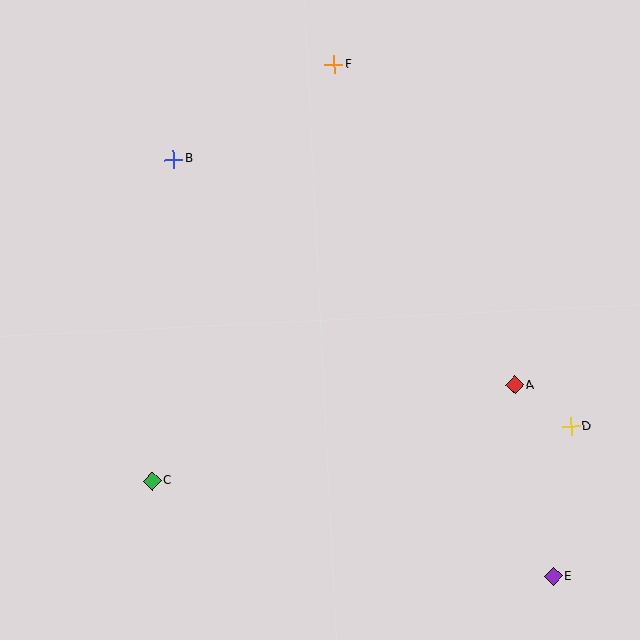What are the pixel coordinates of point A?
Point A is at (515, 385).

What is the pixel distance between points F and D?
The distance between F and D is 432 pixels.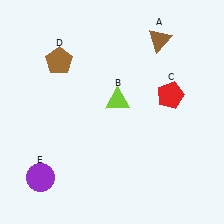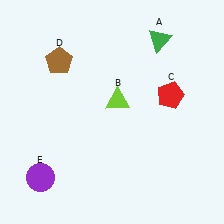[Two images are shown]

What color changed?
The triangle (A) changed from brown in Image 1 to green in Image 2.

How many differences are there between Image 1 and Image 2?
There is 1 difference between the two images.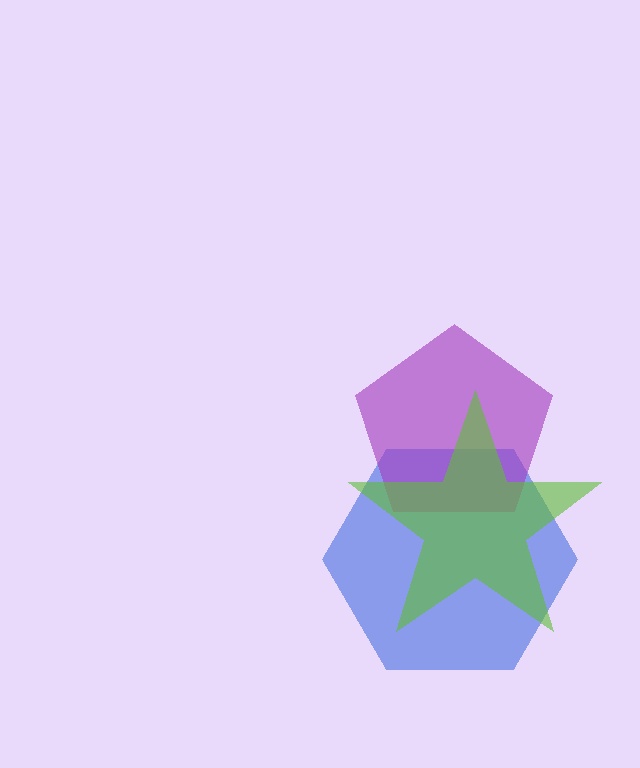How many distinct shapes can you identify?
There are 3 distinct shapes: a blue hexagon, a purple pentagon, a lime star.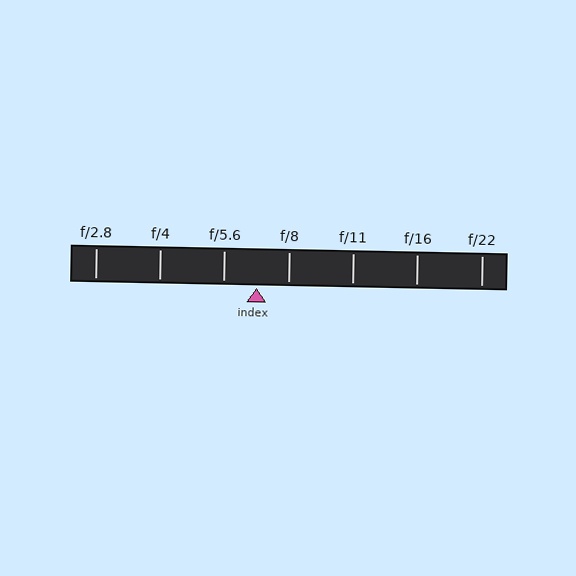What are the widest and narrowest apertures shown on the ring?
The widest aperture shown is f/2.8 and the narrowest is f/22.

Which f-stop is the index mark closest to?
The index mark is closest to f/8.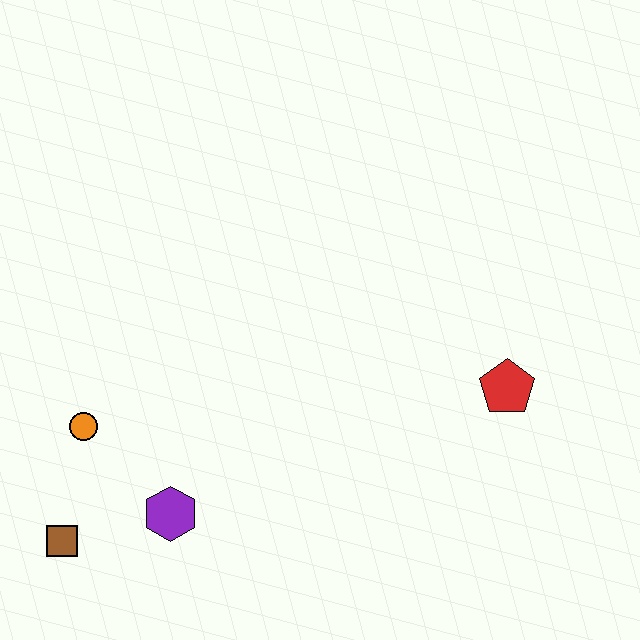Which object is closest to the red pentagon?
The purple hexagon is closest to the red pentagon.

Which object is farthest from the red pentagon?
The brown square is farthest from the red pentagon.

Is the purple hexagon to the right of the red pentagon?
No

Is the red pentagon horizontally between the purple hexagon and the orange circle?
No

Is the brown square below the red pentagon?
Yes